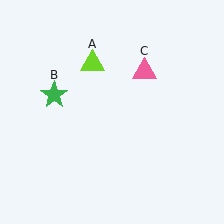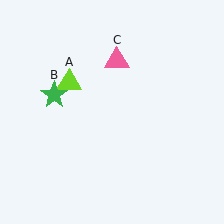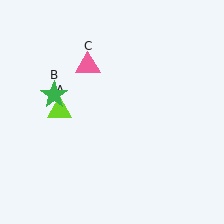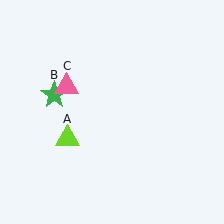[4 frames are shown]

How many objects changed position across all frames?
2 objects changed position: lime triangle (object A), pink triangle (object C).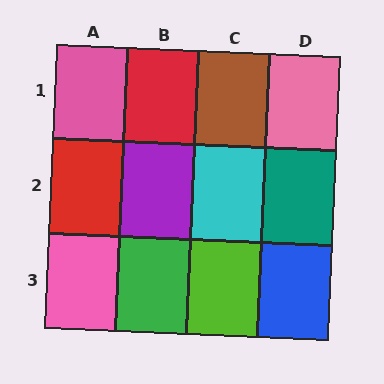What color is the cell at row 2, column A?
Red.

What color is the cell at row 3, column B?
Green.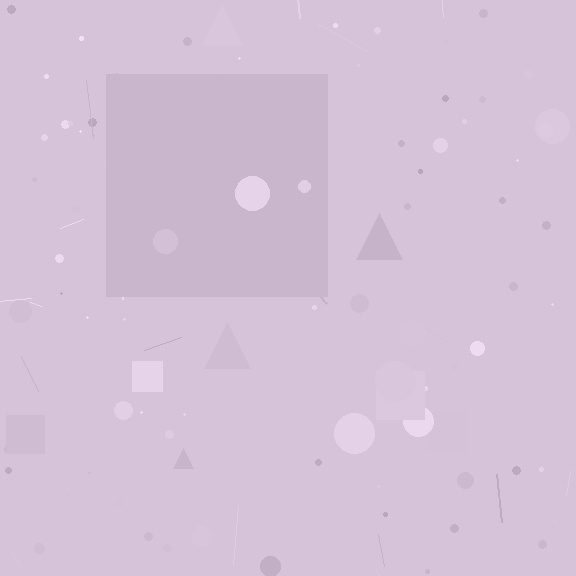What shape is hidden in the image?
A square is hidden in the image.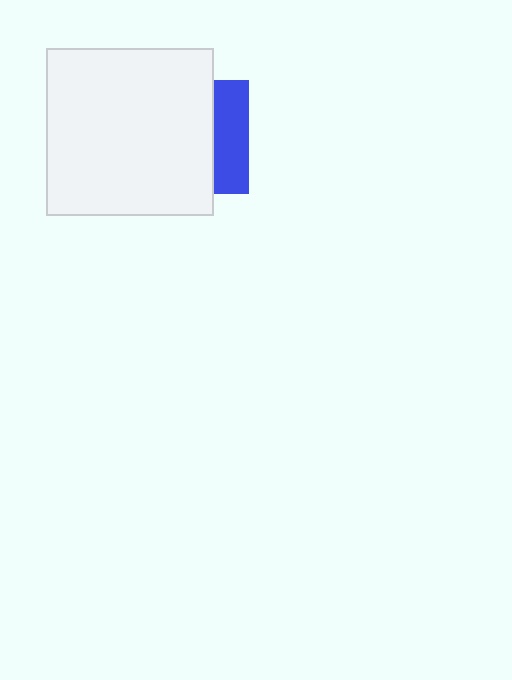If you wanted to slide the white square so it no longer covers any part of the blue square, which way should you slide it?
Slide it left — that is the most direct way to separate the two shapes.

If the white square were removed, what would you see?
You would see the complete blue square.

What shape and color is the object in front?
The object in front is a white square.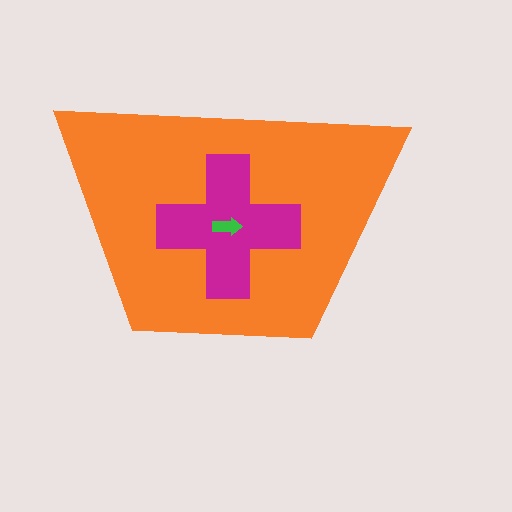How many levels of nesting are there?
3.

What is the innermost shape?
The green arrow.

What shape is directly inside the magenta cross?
The green arrow.